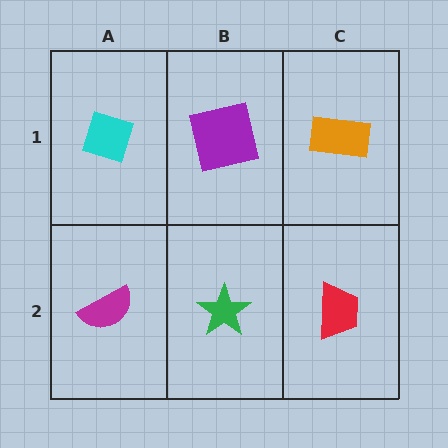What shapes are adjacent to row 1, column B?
A green star (row 2, column B), a cyan diamond (row 1, column A), an orange rectangle (row 1, column C).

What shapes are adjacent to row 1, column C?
A red trapezoid (row 2, column C), a purple square (row 1, column B).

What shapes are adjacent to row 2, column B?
A purple square (row 1, column B), a magenta semicircle (row 2, column A), a red trapezoid (row 2, column C).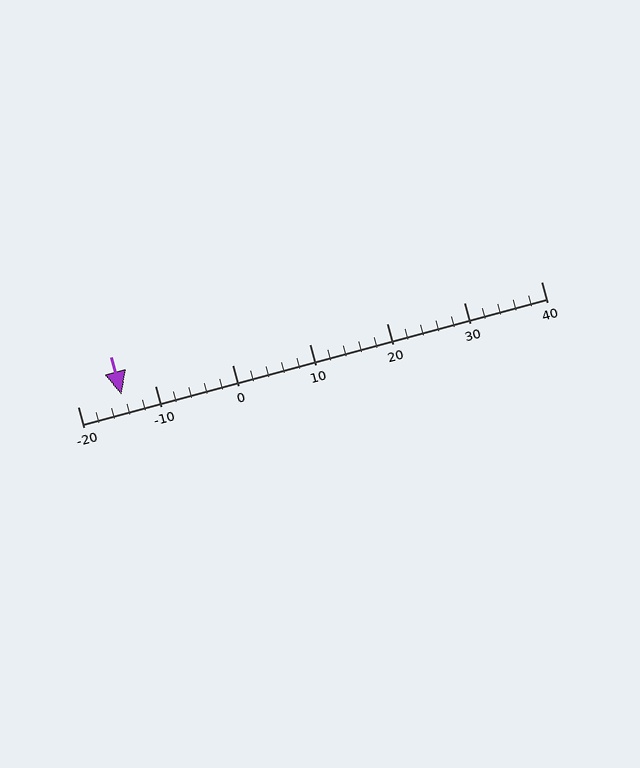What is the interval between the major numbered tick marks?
The major tick marks are spaced 10 units apart.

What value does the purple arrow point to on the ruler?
The purple arrow points to approximately -14.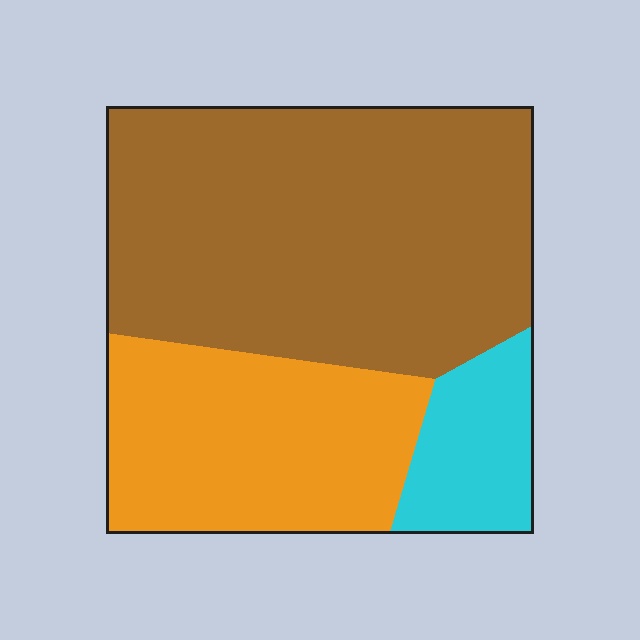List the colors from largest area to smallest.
From largest to smallest: brown, orange, cyan.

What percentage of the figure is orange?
Orange takes up about one third (1/3) of the figure.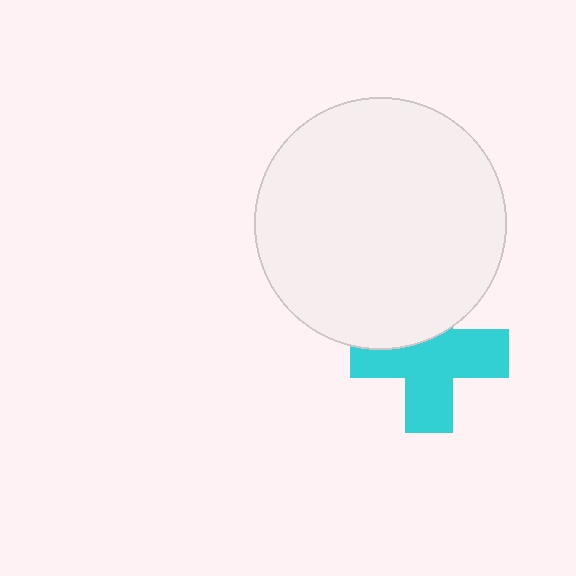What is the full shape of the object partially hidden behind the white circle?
The partially hidden object is a cyan cross.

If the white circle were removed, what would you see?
You would see the complete cyan cross.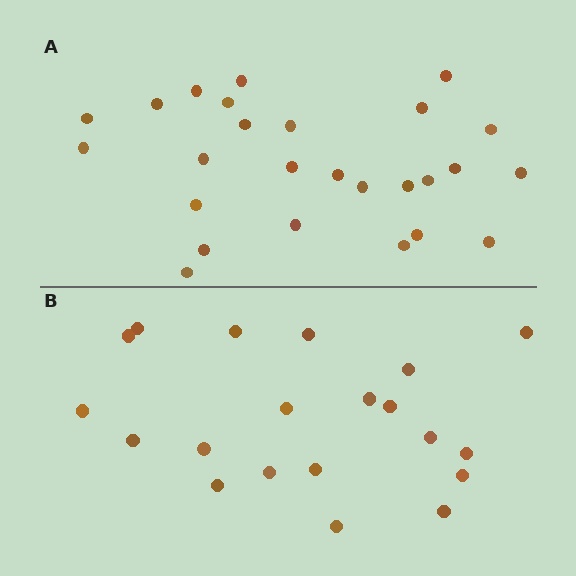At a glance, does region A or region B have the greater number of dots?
Region A (the top region) has more dots.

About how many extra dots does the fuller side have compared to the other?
Region A has about 6 more dots than region B.